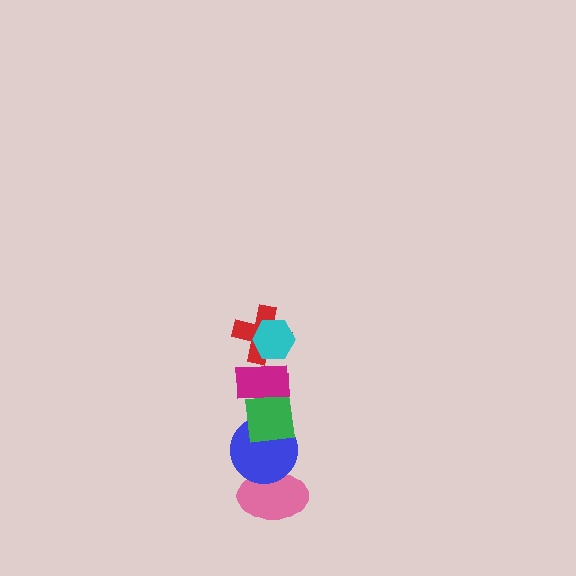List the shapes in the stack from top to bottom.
From top to bottom: the cyan hexagon, the red cross, the magenta rectangle, the green square, the blue circle, the pink ellipse.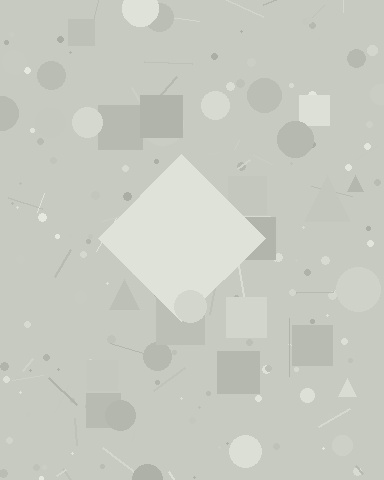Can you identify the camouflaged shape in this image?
The camouflaged shape is a diamond.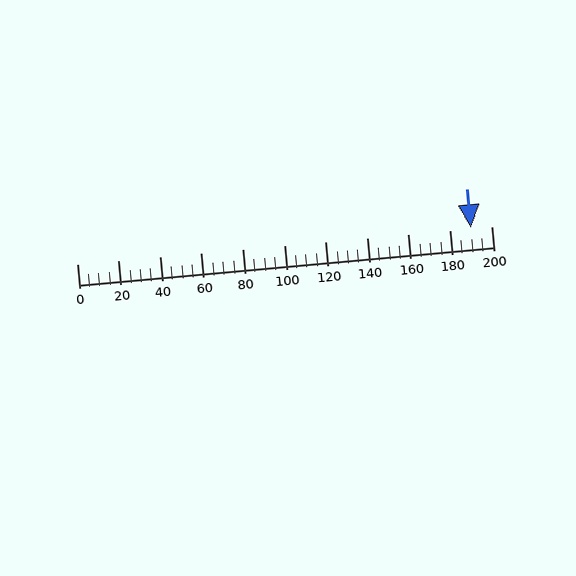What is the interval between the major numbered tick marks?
The major tick marks are spaced 20 units apart.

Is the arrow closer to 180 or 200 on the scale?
The arrow is closer to 200.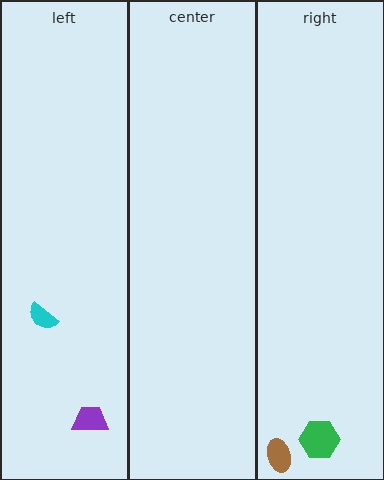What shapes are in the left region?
The purple trapezoid, the cyan semicircle.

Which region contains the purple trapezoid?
The left region.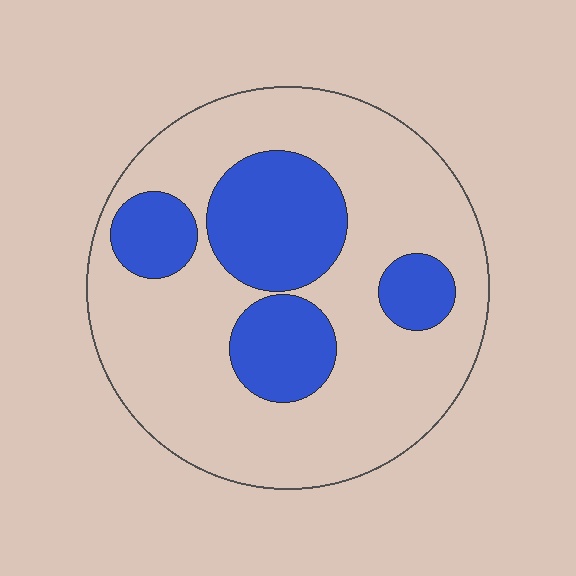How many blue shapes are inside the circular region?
4.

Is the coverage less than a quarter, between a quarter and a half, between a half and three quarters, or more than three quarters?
Between a quarter and a half.